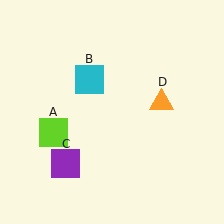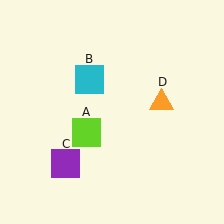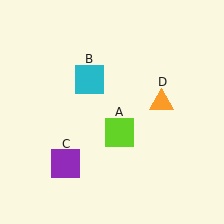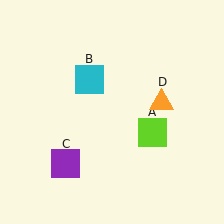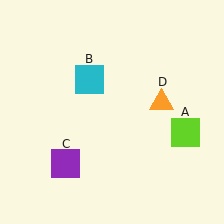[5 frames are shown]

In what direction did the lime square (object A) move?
The lime square (object A) moved right.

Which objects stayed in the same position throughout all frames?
Cyan square (object B) and purple square (object C) and orange triangle (object D) remained stationary.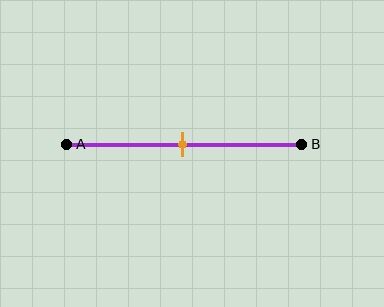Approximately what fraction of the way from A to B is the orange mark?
The orange mark is approximately 50% of the way from A to B.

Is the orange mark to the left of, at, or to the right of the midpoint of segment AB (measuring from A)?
The orange mark is approximately at the midpoint of segment AB.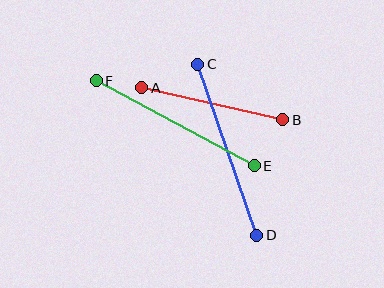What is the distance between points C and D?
The distance is approximately 181 pixels.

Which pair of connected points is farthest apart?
Points C and D are farthest apart.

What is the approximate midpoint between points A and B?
The midpoint is at approximately (212, 104) pixels.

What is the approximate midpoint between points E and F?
The midpoint is at approximately (175, 123) pixels.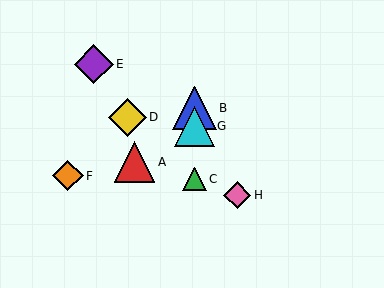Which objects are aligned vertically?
Objects B, C, G are aligned vertically.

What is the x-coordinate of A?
Object A is at x≈135.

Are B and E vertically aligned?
No, B is at x≈194 and E is at x≈94.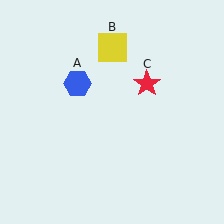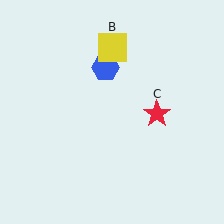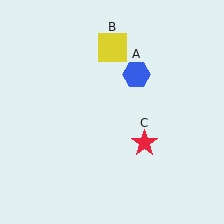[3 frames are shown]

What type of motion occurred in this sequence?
The blue hexagon (object A), red star (object C) rotated clockwise around the center of the scene.